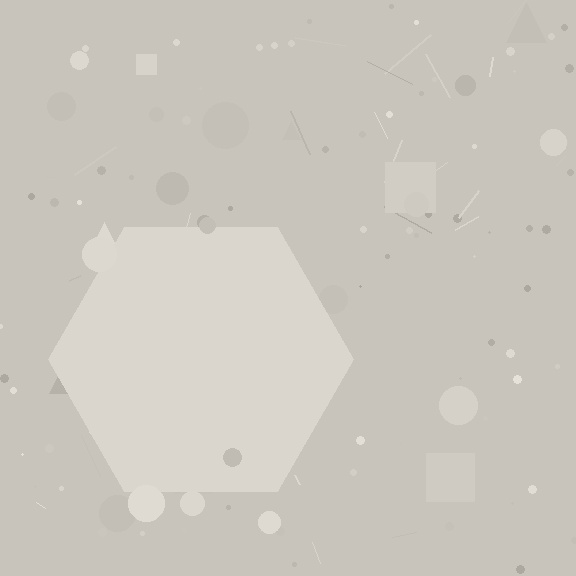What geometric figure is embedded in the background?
A hexagon is embedded in the background.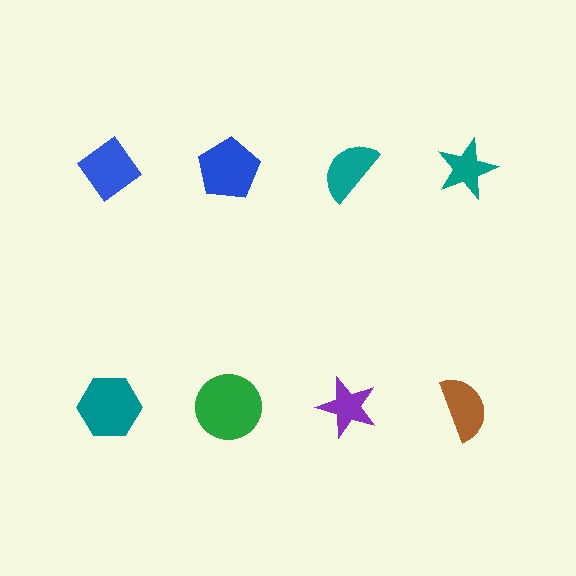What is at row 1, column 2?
A blue pentagon.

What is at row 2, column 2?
A green circle.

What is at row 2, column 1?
A teal hexagon.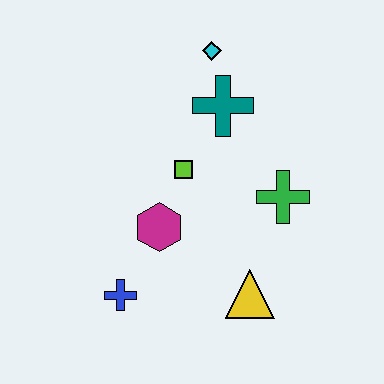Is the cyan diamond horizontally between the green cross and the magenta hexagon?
Yes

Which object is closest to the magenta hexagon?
The lime square is closest to the magenta hexagon.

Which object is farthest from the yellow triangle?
The cyan diamond is farthest from the yellow triangle.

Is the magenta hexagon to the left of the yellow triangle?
Yes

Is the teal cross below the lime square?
No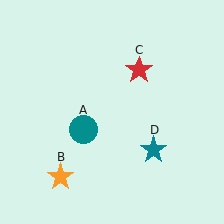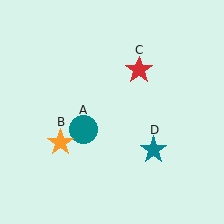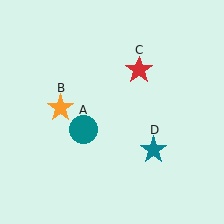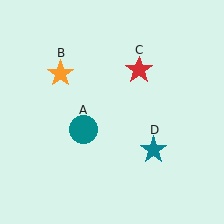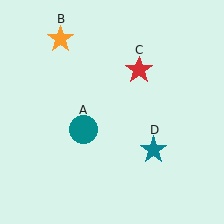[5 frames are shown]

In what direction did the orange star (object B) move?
The orange star (object B) moved up.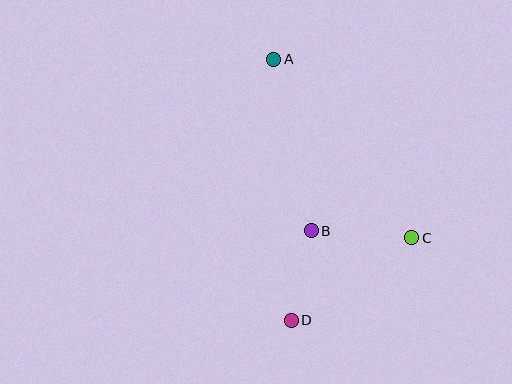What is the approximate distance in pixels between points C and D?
The distance between C and D is approximately 146 pixels.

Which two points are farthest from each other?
Points A and D are farthest from each other.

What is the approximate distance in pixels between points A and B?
The distance between A and B is approximately 176 pixels.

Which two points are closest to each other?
Points B and D are closest to each other.